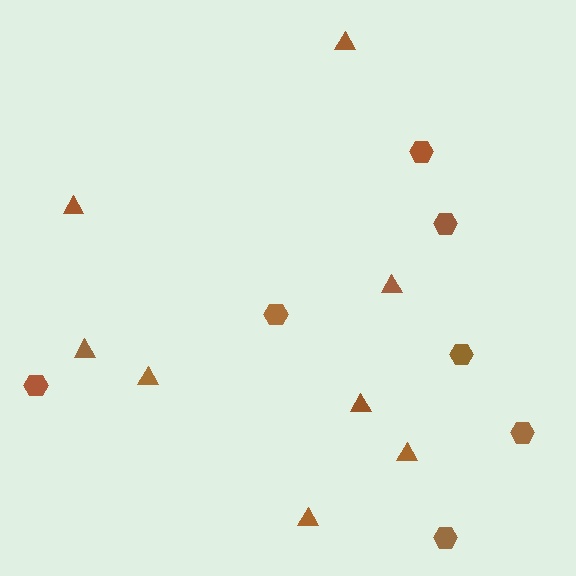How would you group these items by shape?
There are 2 groups: one group of triangles (8) and one group of hexagons (7).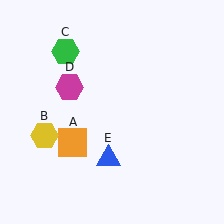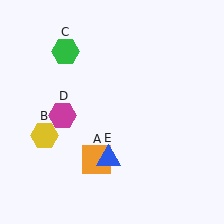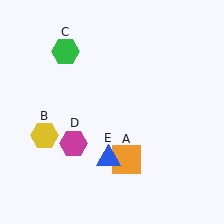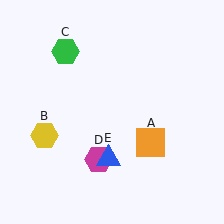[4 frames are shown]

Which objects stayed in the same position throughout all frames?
Yellow hexagon (object B) and green hexagon (object C) and blue triangle (object E) remained stationary.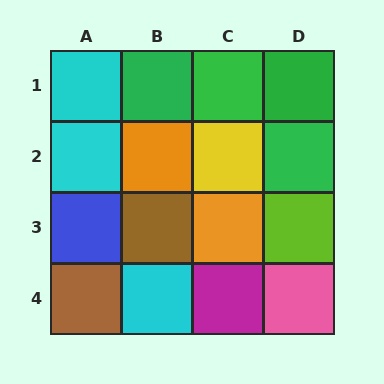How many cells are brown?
2 cells are brown.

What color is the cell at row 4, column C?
Magenta.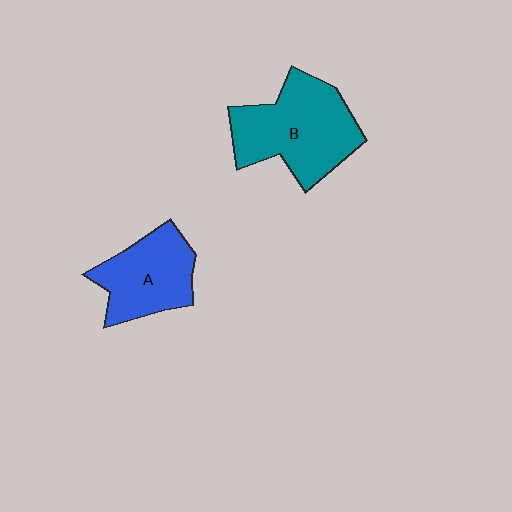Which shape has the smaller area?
Shape A (blue).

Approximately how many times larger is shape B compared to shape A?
Approximately 1.4 times.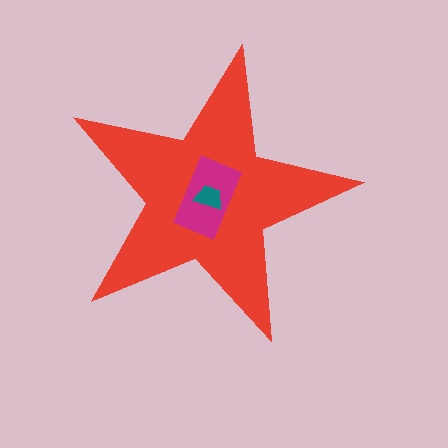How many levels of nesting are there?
3.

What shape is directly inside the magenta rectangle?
The teal trapezoid.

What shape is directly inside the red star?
The magenta rectangle.